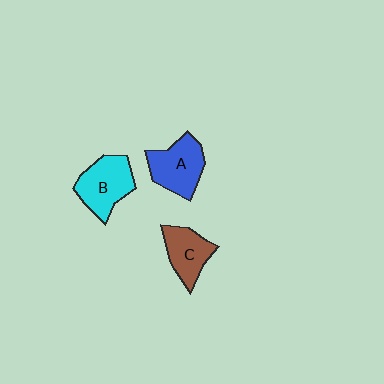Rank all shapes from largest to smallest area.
From largest to smallest: B (cyan), A (blue), C (brown).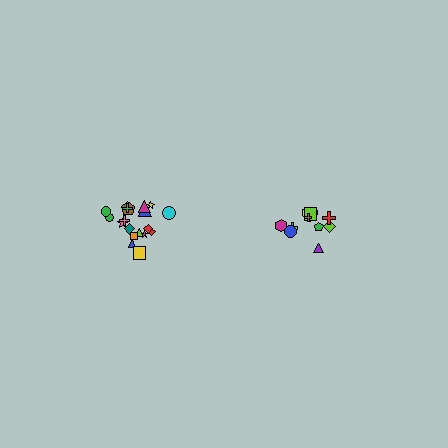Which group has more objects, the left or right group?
The left group.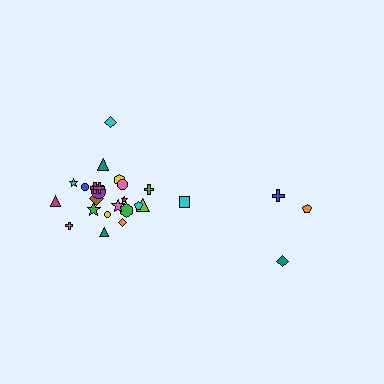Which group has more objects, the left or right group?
The left group.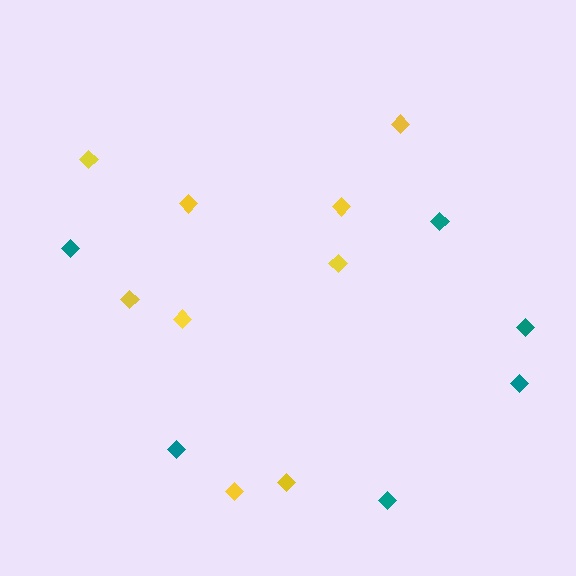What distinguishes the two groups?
There are 2 groups: one group of yellow diamonds (9) and one group of teal diamonds (6).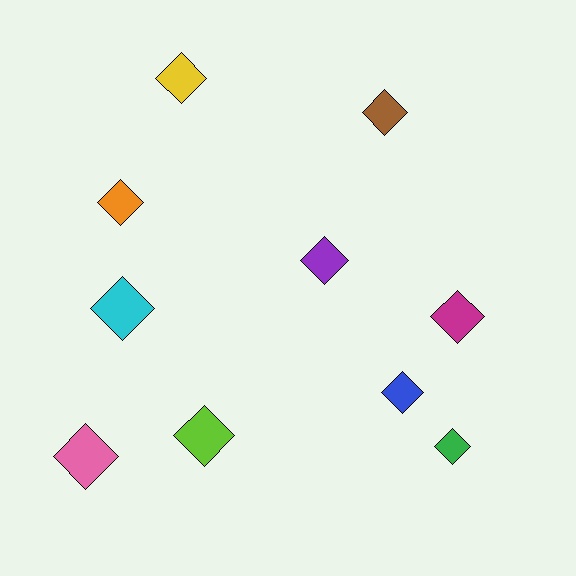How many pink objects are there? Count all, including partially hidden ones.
There is 1 pink object.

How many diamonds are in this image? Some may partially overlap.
There are 10 diamonds.